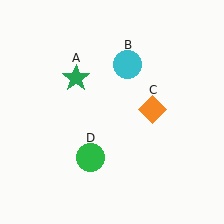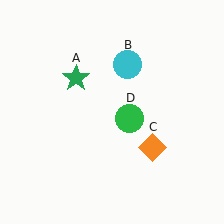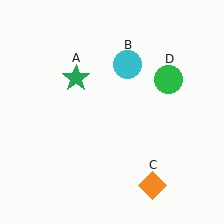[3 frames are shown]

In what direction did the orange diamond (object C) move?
The orange diamond (object C) moved down.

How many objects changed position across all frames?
2 objects changed position: orange diamond (object C), green circle (object D).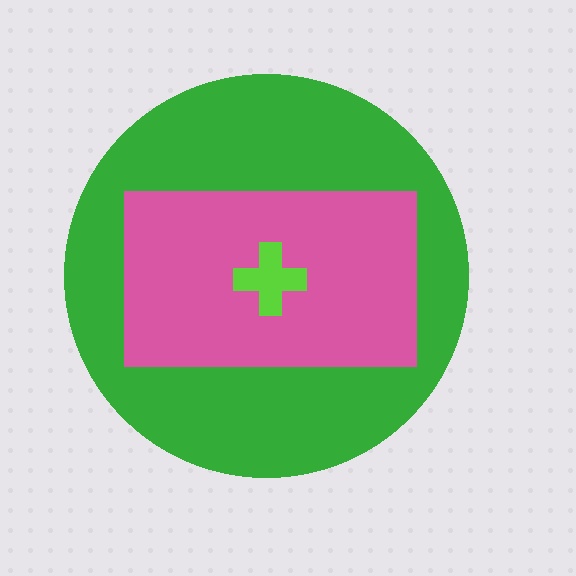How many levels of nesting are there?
3.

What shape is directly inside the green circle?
The pink rectangle.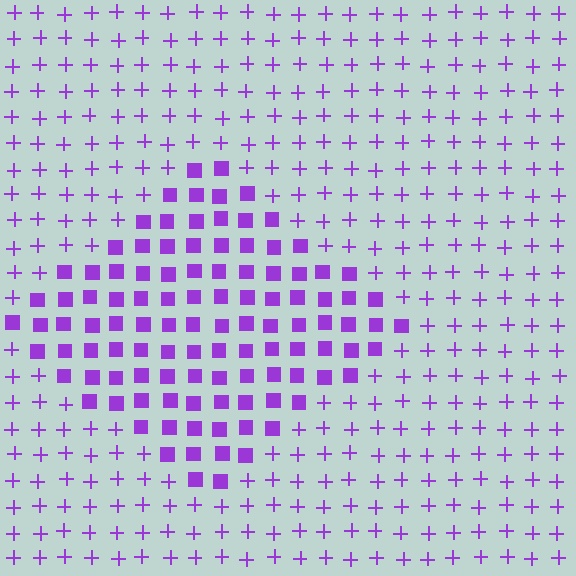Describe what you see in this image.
The image is filled with small purple elements arranged in a uniform grid. A diamond-shaped region contains squares, while the surrounding area contains plus signs. The boundary is defined purely by the change in element shape.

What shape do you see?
I see a diamond.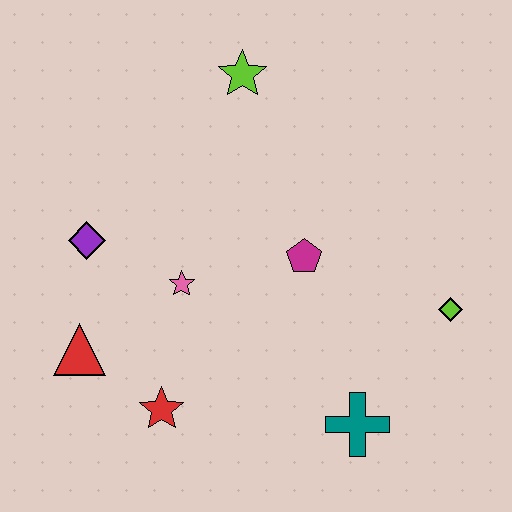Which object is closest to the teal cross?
The lime diamond is closest to the teal cross.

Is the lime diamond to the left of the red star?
No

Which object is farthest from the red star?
The lime star is farthest from the red star.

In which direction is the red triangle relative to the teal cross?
The red triangle is to the left of the teal cross.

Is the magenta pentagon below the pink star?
No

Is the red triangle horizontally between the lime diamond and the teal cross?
No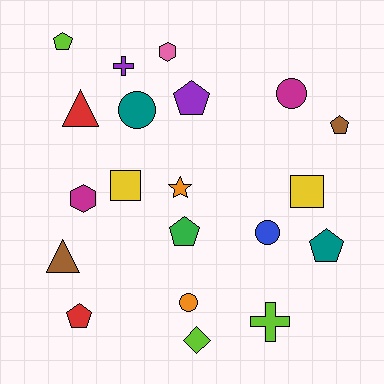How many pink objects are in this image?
There is 1 pink object.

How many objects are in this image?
There are 20 objects.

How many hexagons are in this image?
There are 2 hexagons.